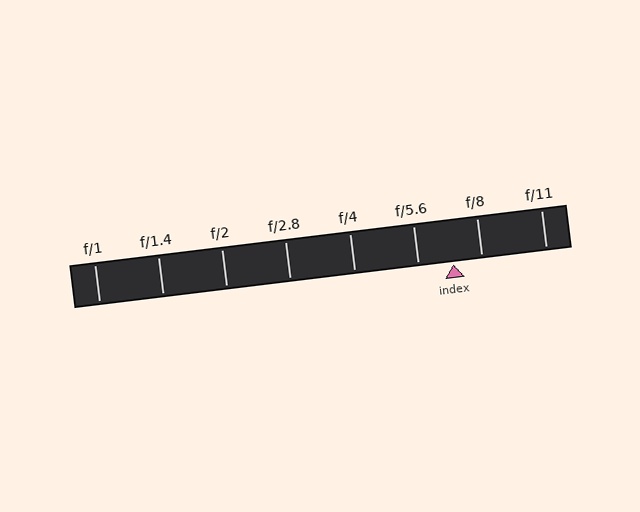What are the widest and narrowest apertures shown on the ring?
The widest aperture shown is f/1 and the narrowest is f/11.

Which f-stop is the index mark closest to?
The index mark is closest to f/8.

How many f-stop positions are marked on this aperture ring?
There are 8 f-stop positions marked.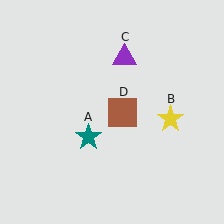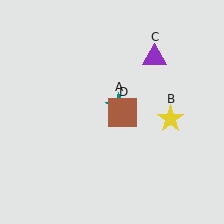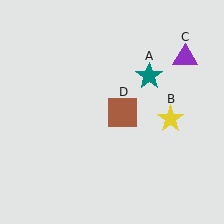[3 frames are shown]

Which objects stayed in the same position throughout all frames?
Yellow star (object B) and brown square (object D) remained stationary.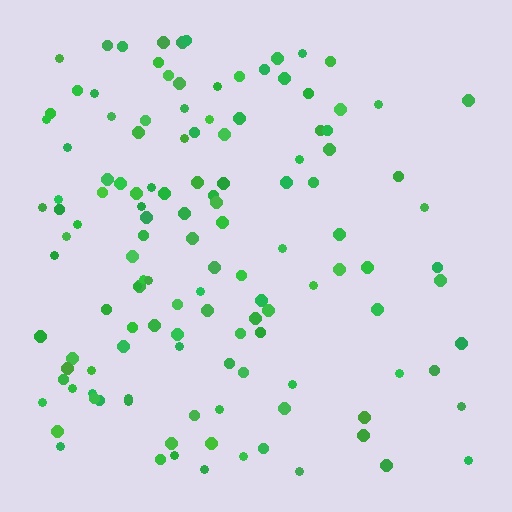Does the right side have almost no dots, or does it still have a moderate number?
Still a moderate number, just noticeably fewer than the left.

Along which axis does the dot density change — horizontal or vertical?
Horizontal.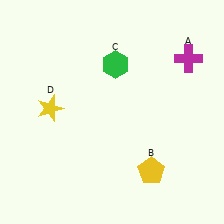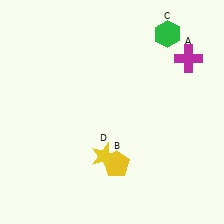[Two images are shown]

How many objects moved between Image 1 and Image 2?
3 objects moved between the two images.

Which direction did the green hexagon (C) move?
The green hexagon (C) moved right.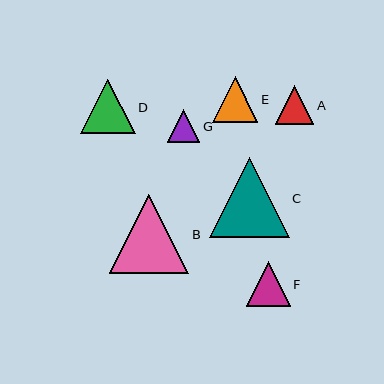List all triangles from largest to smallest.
From largest to smallest: B, C, D, E, F, A, G.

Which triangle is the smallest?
Triangle G is the smallest with a size of approximately 32 pixels.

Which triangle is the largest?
Triangle B is the largest with a size of approximately 80 pixels.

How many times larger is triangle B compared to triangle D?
Triangle B is approximately 1.5 times the size of triangle D.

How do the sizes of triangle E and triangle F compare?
Triangle E and triangle F are approximately the same size.